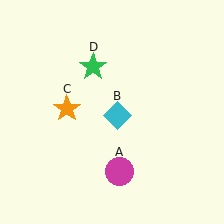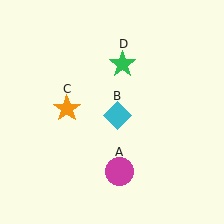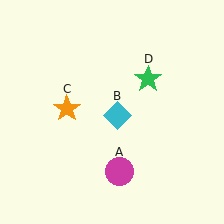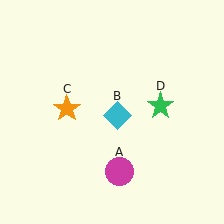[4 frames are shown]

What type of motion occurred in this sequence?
The green star (object D) rotated clockwise around the center of the scene.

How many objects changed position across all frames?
1 object changed position: green star (object D).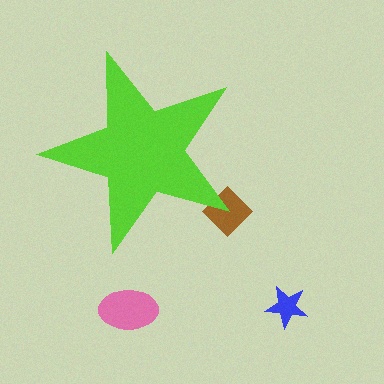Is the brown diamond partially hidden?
Yes, the brown diamond is partially hidden behind the lime star.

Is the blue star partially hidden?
No, the blue star is fully visible.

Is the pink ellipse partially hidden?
No, the pink ellipse is fully visible.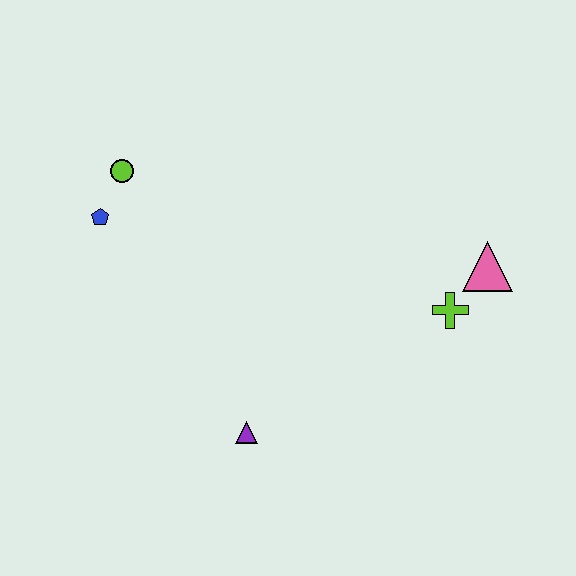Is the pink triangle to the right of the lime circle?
Yes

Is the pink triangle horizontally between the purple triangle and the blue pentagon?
No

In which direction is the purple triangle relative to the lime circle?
The purple triangle is below the lime circle.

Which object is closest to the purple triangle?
The lime cross is closest to the purple triangle.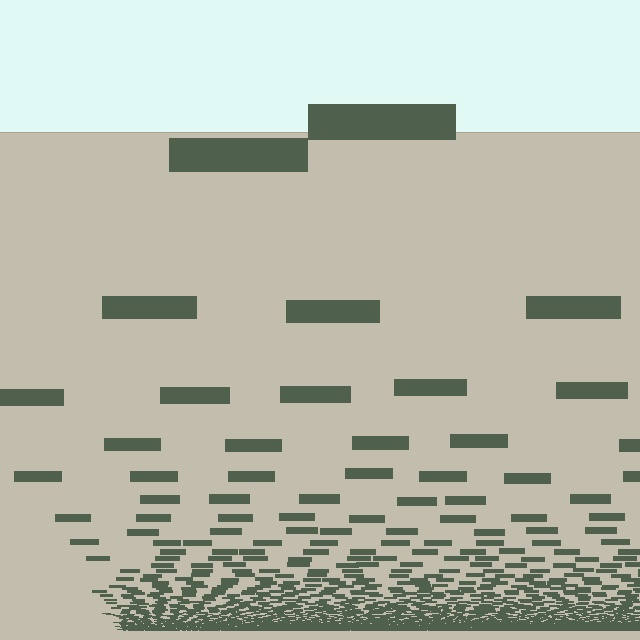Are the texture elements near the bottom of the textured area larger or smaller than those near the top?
Smaller. The gradient is inverted — elements near the bottom are smaller and denser.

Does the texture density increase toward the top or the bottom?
Density increases toward the bottom.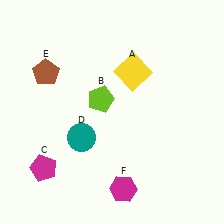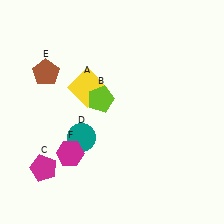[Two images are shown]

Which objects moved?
The objects that moved are: the yellow square (A), the magenta hexagon (F).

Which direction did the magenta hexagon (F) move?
The magenta hexagon (F) moved left.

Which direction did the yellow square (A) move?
The yellow square (A) moved left.